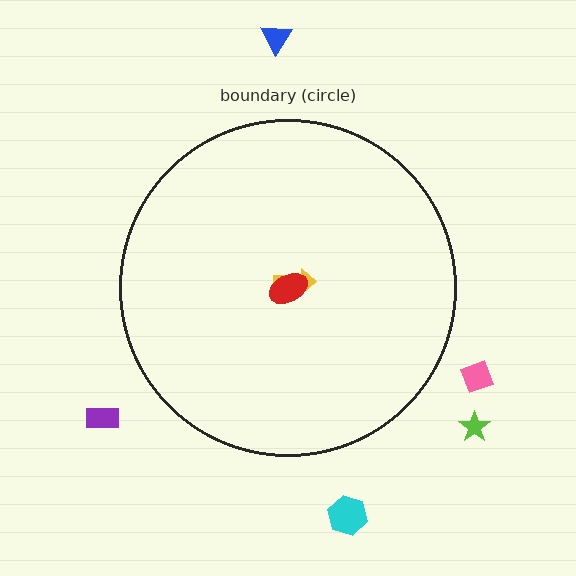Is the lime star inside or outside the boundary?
Outside.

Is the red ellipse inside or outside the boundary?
Inside.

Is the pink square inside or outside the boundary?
Outside.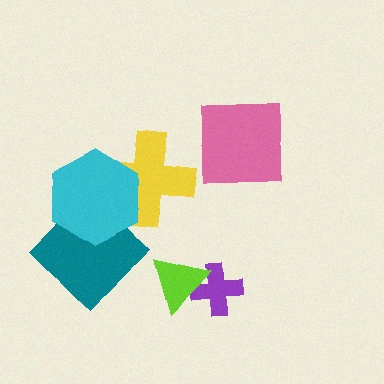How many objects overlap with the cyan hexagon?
2 objects overlap with the cyan hexagon.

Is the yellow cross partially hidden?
Yes, it is partially covered by another shape.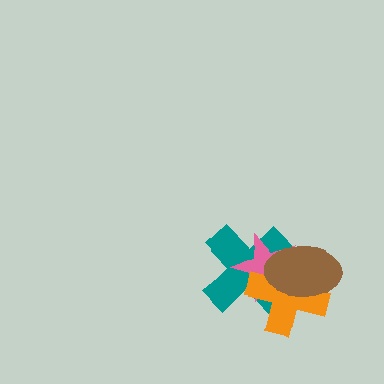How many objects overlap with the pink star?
3 objects overlap with the pink star.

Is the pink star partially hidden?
Yes, it is partially covered by another shape.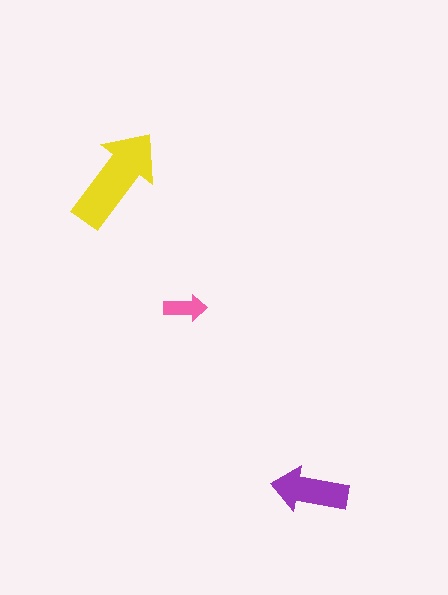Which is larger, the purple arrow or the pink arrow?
The purple one.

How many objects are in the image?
There are 3 objects in the image.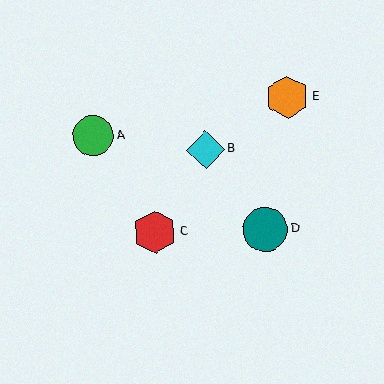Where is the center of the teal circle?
The center of the teal circle is at (265, 229).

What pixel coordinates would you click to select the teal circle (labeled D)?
Click at (265, 229) to select the teal circle D.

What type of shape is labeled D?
Shape D is a teal circle.